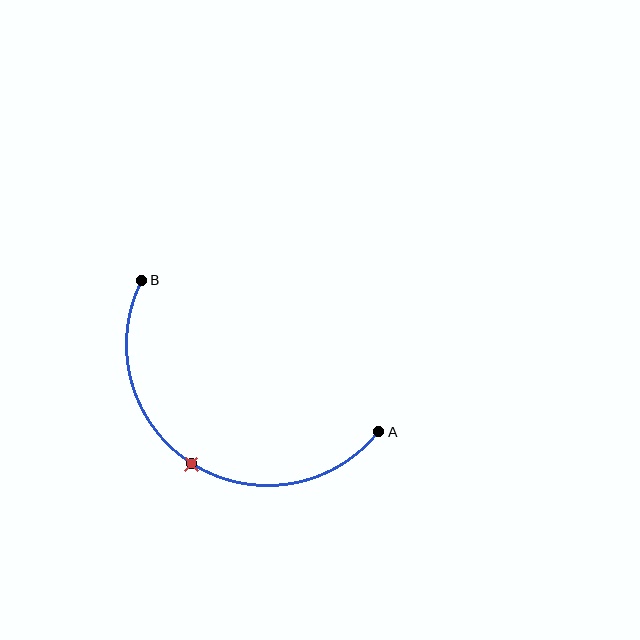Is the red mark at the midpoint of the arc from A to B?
Yes. The red mark lies on the arc at equal arc-length from both A and B — it is the arc midpoint.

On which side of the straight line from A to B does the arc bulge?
The arc bulges below the straight line connecting A and B.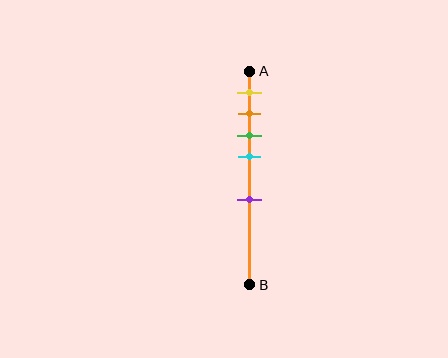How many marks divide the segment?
There are 5 marks dividing the segment.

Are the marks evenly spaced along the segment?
No, the marks are not evenly spaced.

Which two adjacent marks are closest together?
The orange and green marks are the closest adjacent pair.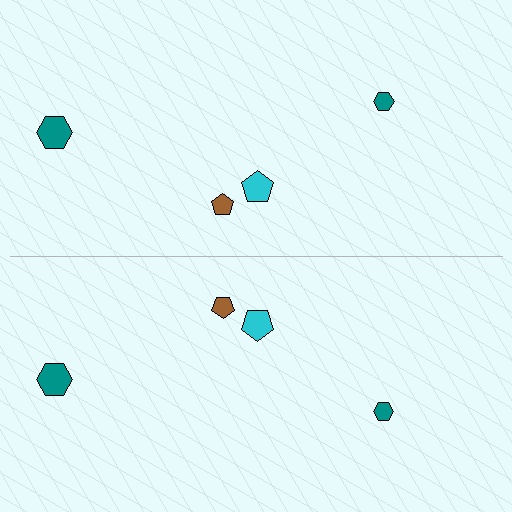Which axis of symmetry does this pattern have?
The pattern has a horizontal axis of symmetry running through the center of the image.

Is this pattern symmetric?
Yes, this pattern has bilateral (reflection) symmetry.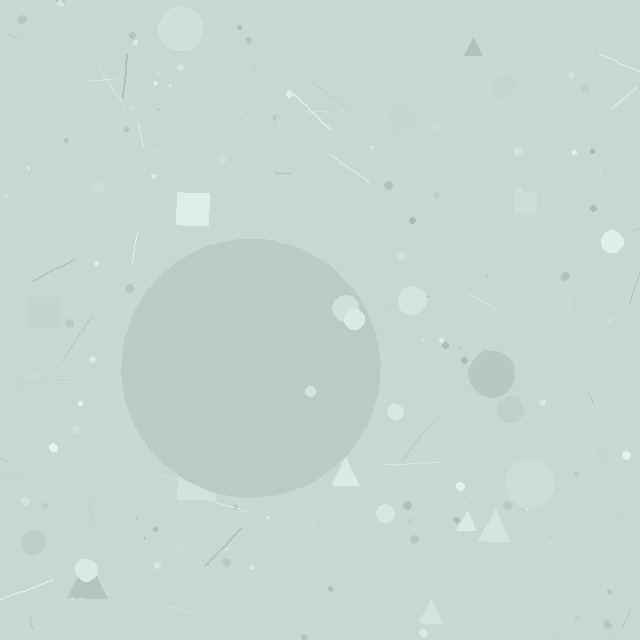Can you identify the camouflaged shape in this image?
The camouflaged shape is a circle.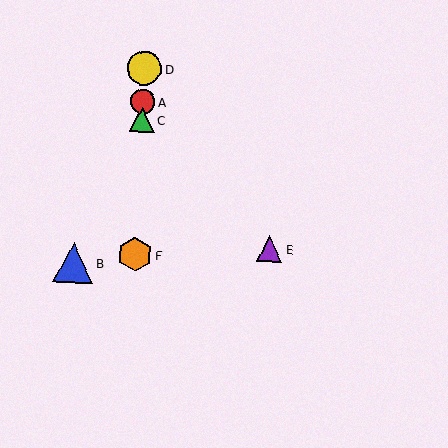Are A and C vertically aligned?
Yes, both are at x≈143.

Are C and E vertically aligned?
No, C is at x≈142 and E is at x≈270.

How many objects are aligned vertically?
4 objects (A, C, D, F) are aligned vertically.